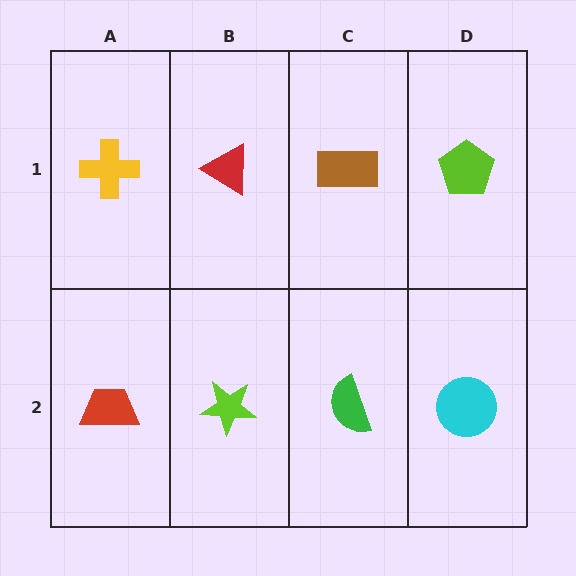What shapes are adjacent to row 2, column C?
A brown rectangle (row 1, column C), a lime star (row 2, column B), a cyan circle (row 2, column D).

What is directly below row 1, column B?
A lime star.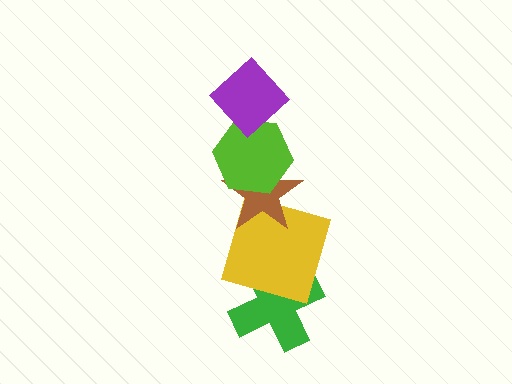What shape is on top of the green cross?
The yellow square is on top of the green cross.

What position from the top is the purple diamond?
The purple diamond is 1st from the top.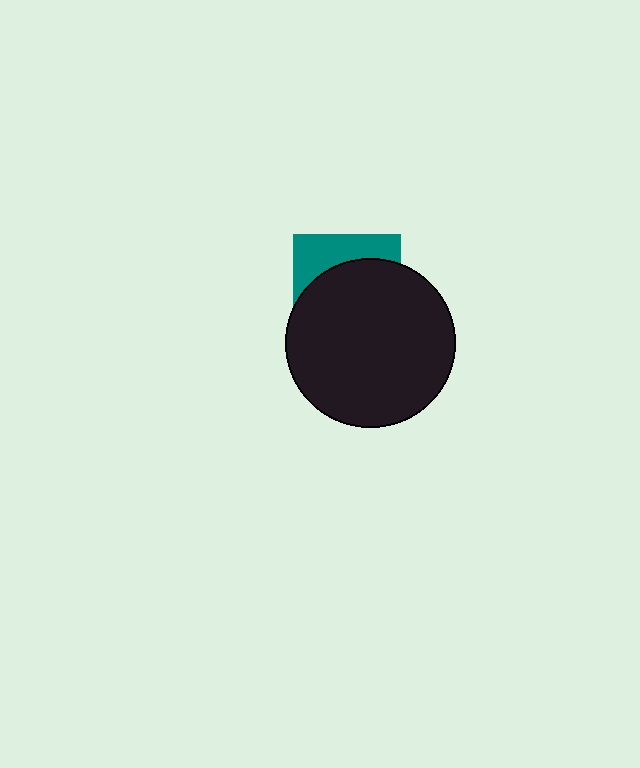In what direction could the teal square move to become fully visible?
The teal square could move up. That would shift it out from behind the black circle entirely.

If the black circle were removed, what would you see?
You would see the complete teal square.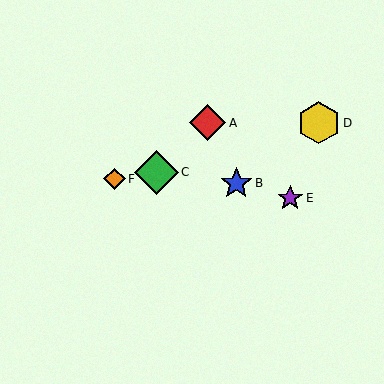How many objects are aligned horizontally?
2 objects (A, D) are aligned horizontally.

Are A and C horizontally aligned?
No, A is at y≈123 and C is at y≈172.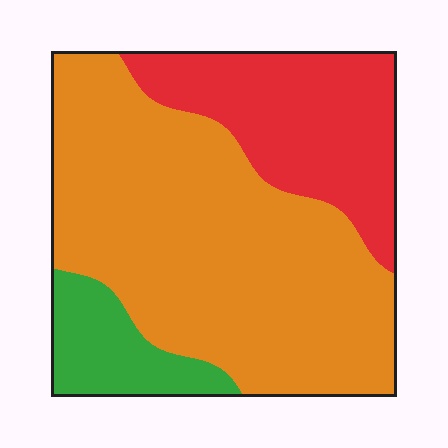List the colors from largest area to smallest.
From largest to smallest: orange, red, green.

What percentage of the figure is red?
Red takes up about one quarter (1/4) of the figure.